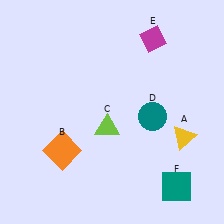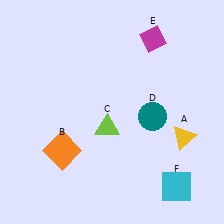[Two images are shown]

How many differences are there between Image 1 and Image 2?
There is 1 difference between the two images.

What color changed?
The square (F) changed from teal in Image 1 to cyan in Image 2.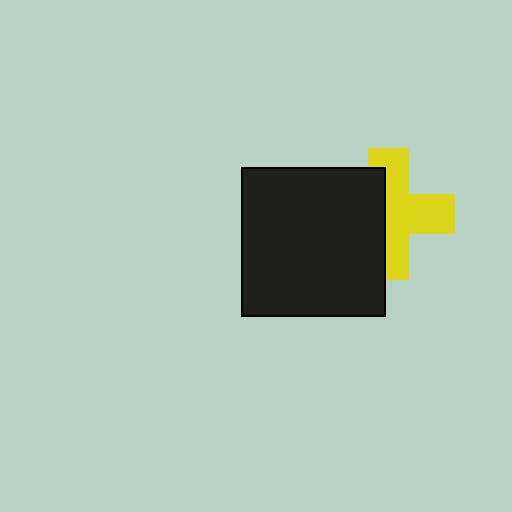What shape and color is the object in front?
The object in front is a black rectangle.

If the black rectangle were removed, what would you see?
You would see the complete yellow cross.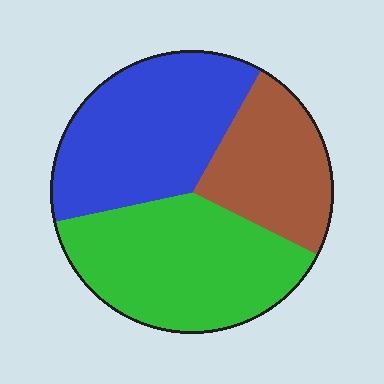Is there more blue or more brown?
Blue.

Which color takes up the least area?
Brown, at roughly 25%.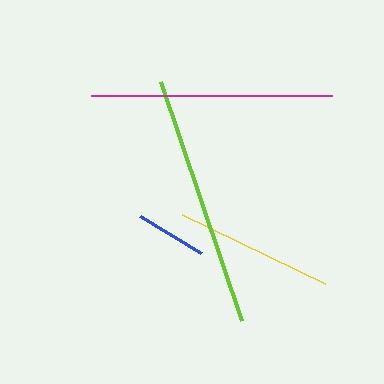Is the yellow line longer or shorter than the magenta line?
The magenta line is longer than the yellow line.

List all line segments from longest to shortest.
From longest to shortest: lime, magenta, yellow, blue.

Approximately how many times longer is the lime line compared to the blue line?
The lime line is approximately 3.6 times the length of the blue line.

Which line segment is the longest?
The lime line is the longest at approximately 252 pixels.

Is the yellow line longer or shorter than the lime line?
The lime line is longer than the yellow line.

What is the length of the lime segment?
The lime segment is approximately 252 pixels long.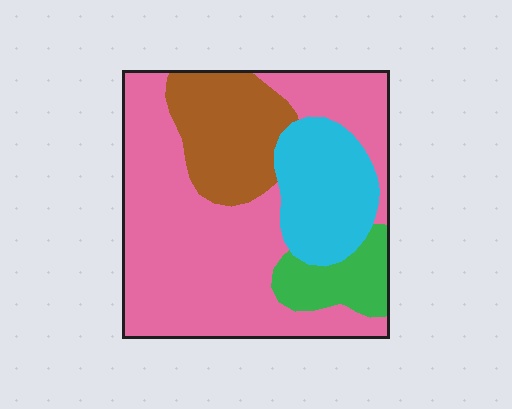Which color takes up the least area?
Green, at roughly 10%.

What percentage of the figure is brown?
Brown covers 18% of the figure.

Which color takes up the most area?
Pink, at roughly 55%.